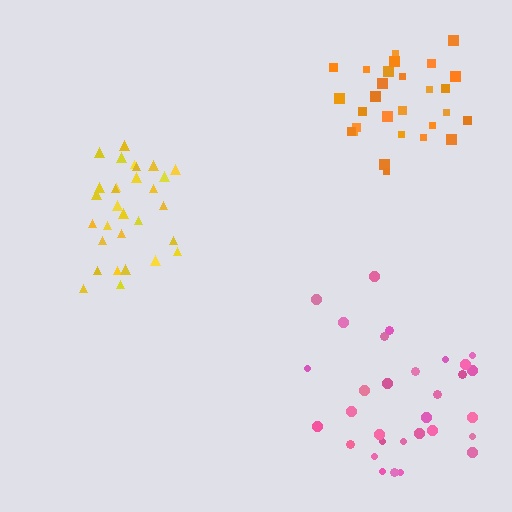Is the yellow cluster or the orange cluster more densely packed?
Yellow.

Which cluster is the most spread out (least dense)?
Pink.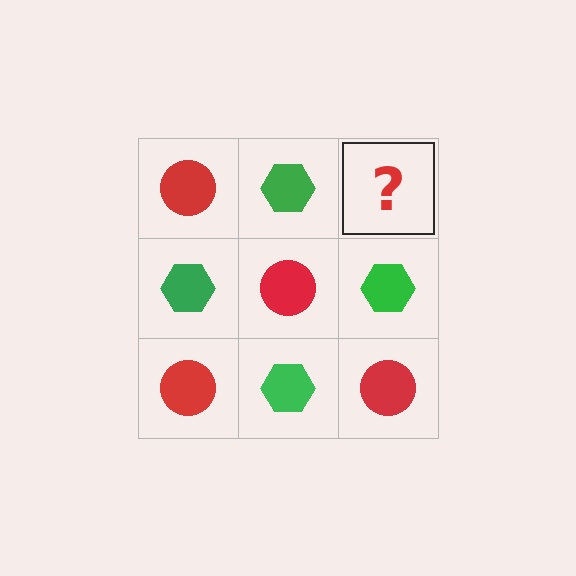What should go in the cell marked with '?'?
The missing cell should contain a red circle.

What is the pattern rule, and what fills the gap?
The rule is that it alternates red circle and green hexagon in a checkerboard pattern. The gap should be filled with a red circle.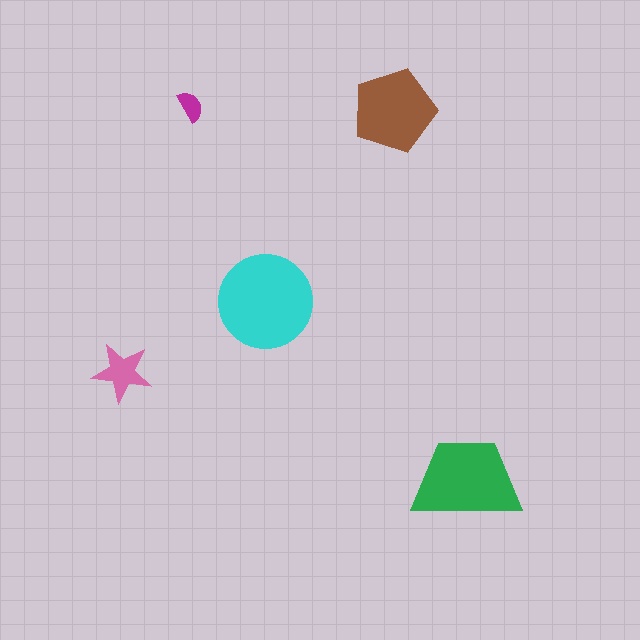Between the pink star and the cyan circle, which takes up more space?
The cyan circle.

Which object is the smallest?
The magenta semicircle.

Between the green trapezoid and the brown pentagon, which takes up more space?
The green trapezoid.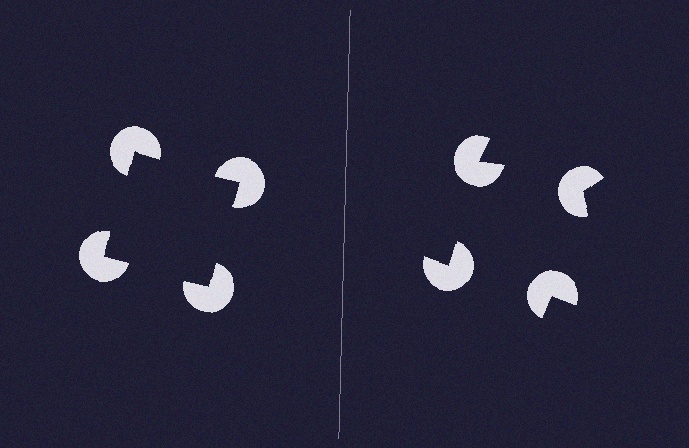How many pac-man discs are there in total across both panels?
8 — 4 on each side.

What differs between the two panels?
The pac-man discs are positioned identically on both sides; only the wedge orientations differ. On the left they align to a square; on the right they are misaligned.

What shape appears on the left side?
An illusory square.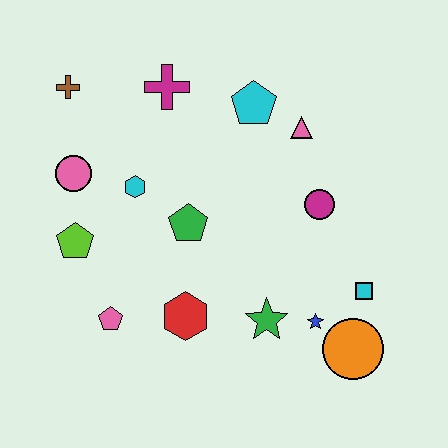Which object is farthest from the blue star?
The brown cross is farthest from the blue star.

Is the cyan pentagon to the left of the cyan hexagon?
No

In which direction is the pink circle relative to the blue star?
The pink circle is to the left of the blue star.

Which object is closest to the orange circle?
The blue star is closest to the orange circle.